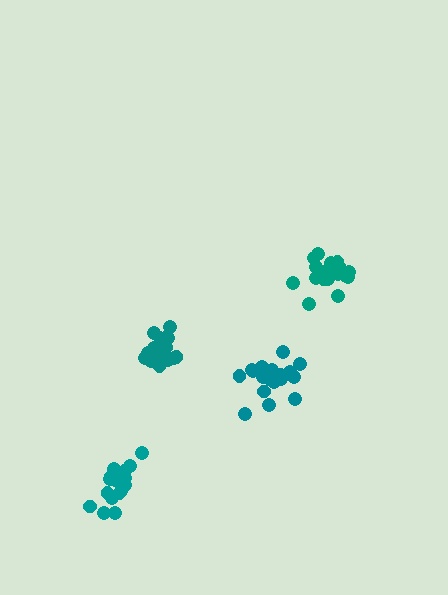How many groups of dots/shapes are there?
There are 4 groups.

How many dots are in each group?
Group 1: 19 dots, Group 2: 19 dots, Group 3: 19 dots, Group 4: 18 dots (75 total).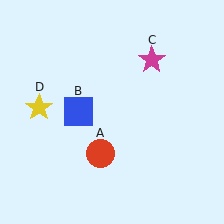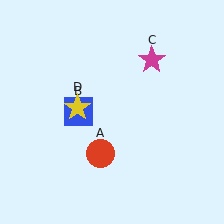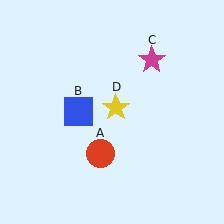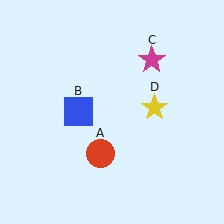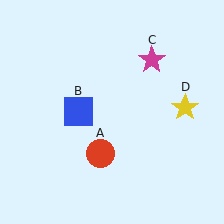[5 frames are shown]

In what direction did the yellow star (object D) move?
The yellow star (object D) moved right.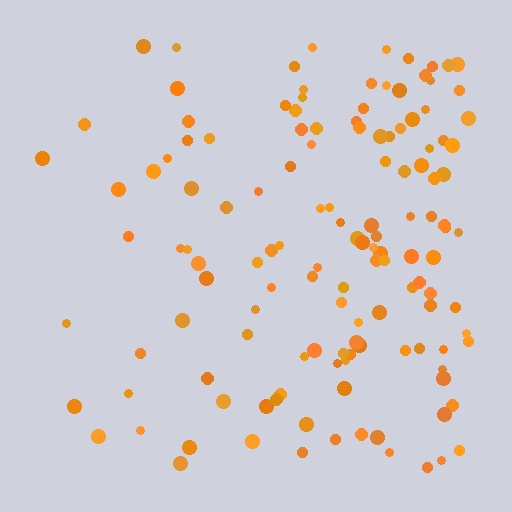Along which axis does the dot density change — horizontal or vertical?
Horizontal.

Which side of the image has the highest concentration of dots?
The right.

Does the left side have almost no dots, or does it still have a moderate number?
Still a moderate number, just noticeably fewer than the right.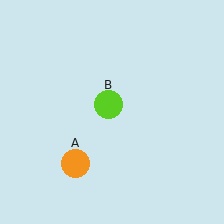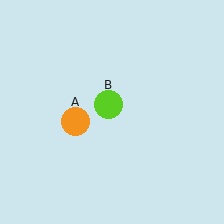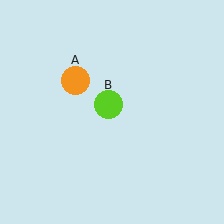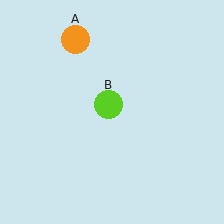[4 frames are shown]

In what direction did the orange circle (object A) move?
The orange circle (object A) moved up.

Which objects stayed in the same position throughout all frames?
Lime circle (object B) remained stationary.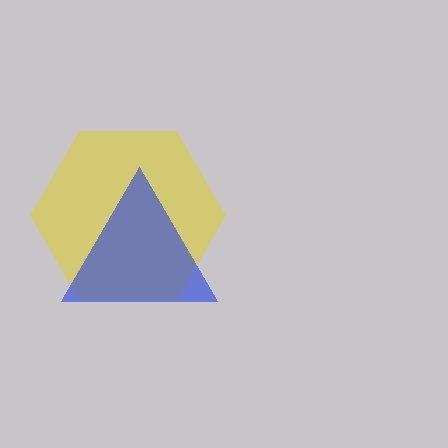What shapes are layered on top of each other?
The layered shapes are: a yellow hexagon, a blue triangle.